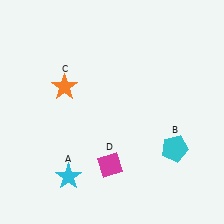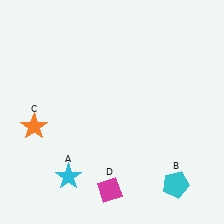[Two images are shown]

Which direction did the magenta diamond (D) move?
The magenta diamond (D) moved down.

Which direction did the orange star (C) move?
The orange star (C) moved down.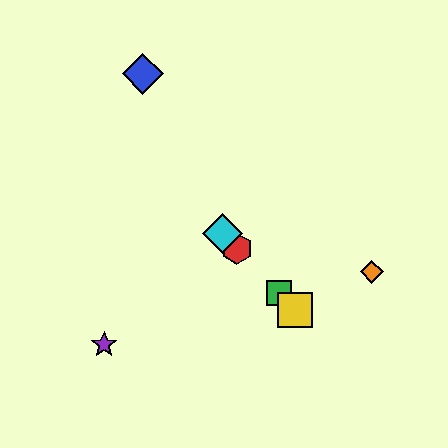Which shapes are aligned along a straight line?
The red hexagon, the green square, the yellow square, the cyan diamond are aligned along a straight line.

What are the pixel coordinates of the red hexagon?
The red hexagon is at (237, 249).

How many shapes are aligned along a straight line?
4 shapes (the red hexagon, the green square, the yellow square, the cyan diamond) are aligned along a straight line.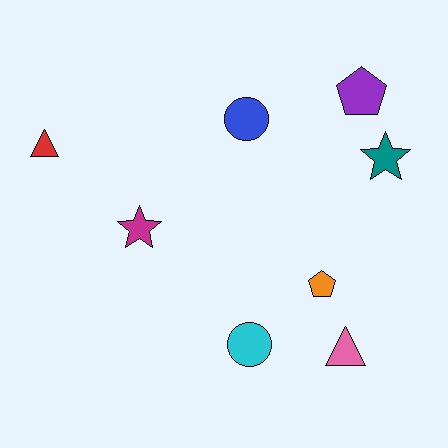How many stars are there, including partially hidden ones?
There are 2 stars.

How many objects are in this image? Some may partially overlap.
There are 8 objects.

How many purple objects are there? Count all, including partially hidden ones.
There is 1 purple object.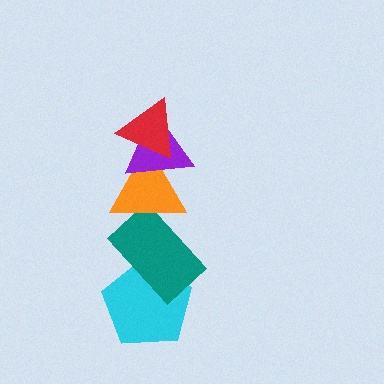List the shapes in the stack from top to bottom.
From top to bottom: the red triangle, the purple triangle, the orange triangle, the teal rectangle, the cyan pentagon.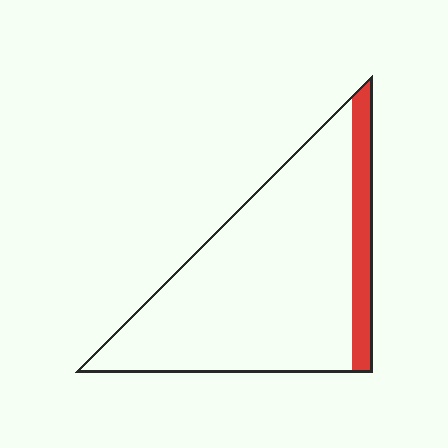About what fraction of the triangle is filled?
About one eighth (1/8).